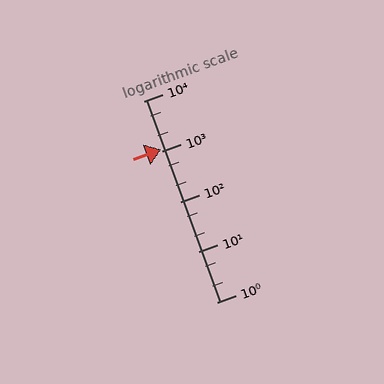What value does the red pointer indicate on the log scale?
The pointer indicates approximately 1100.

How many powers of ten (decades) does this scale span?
The scale spans 4 decades, from 1 to 10000.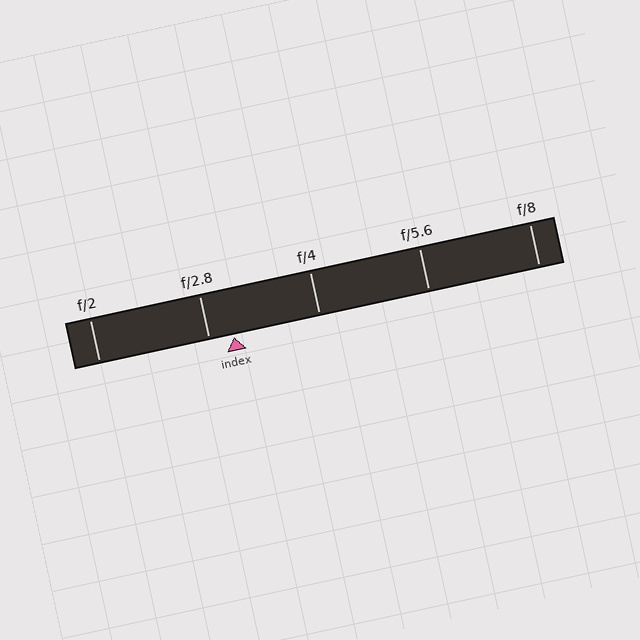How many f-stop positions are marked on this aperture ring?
There are 5 f-stop positions marked.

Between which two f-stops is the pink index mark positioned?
The index mark is between f/2.8 and f/4.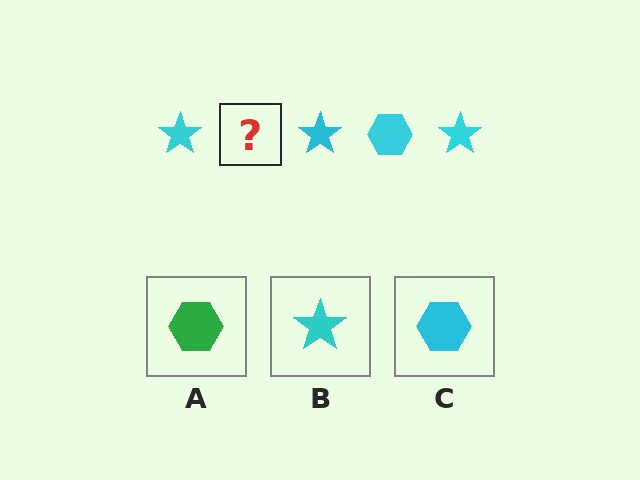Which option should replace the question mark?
Option C.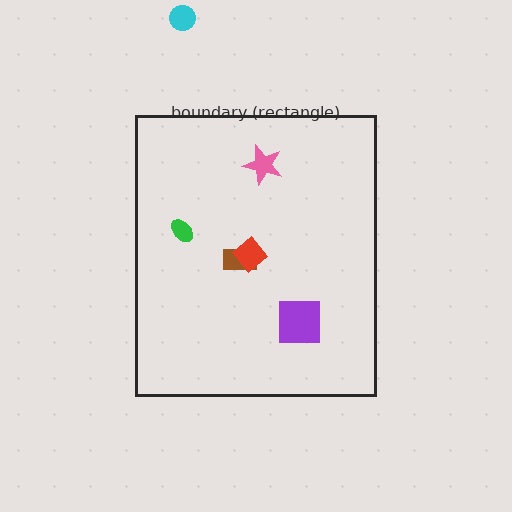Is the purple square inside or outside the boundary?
Inside.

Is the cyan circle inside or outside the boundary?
Outside.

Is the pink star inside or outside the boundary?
Inside.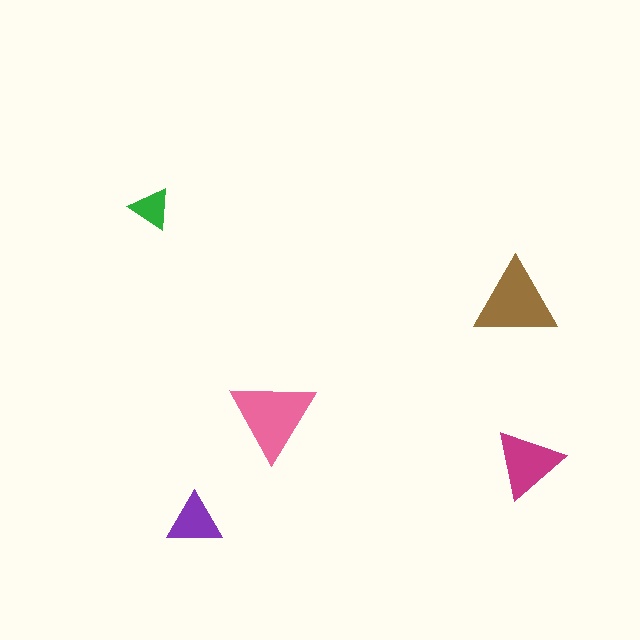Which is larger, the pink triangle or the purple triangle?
The pink one.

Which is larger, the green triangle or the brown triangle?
The brown one.